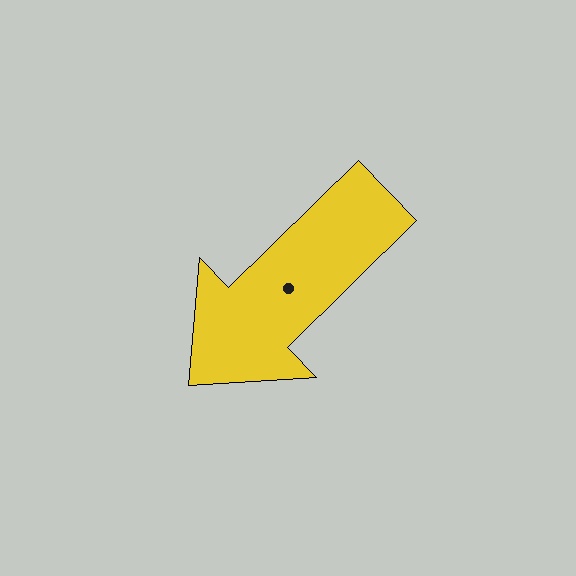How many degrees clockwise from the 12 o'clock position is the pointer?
Approximately 226 degrees.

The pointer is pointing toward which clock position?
Roughly 8 o'clock.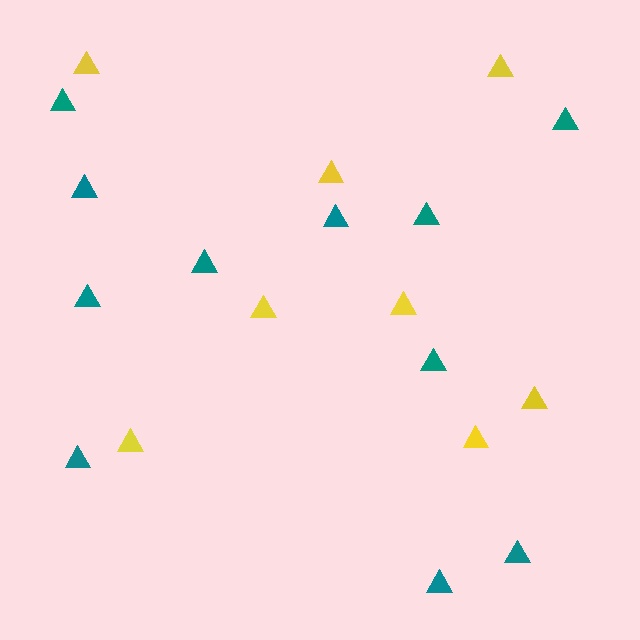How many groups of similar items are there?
There are 2 groups: one group of yellow triangles (8) and one group of teal triangles (11).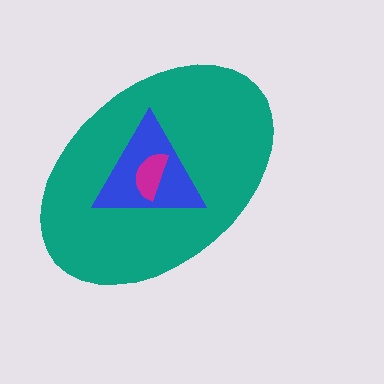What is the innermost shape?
The magenta semicircle.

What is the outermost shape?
The teal ellipse.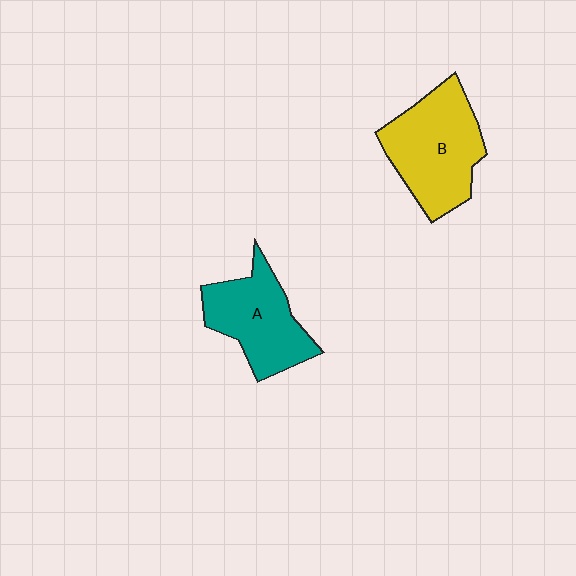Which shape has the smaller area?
Shape A (teal).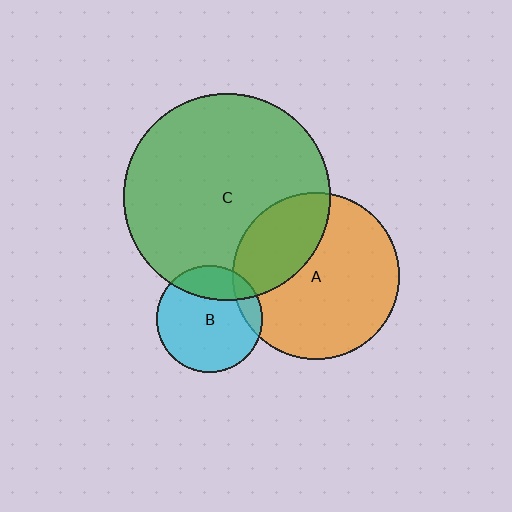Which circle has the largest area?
Circle C (green).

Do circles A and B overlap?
Yes.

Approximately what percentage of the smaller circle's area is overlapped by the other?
Approximately 10%.